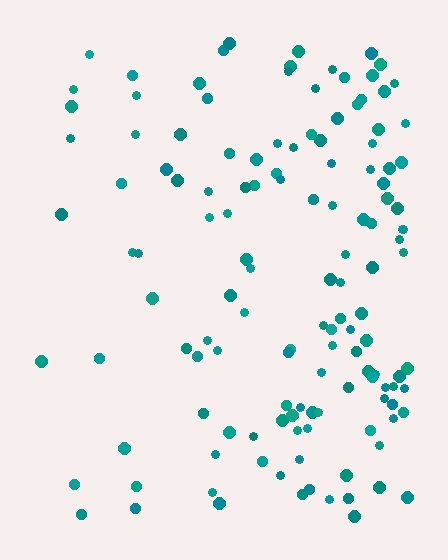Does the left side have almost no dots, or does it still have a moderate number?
Still a moderate number, just noticeably fewer than the right.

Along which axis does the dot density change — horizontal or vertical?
Horizontal.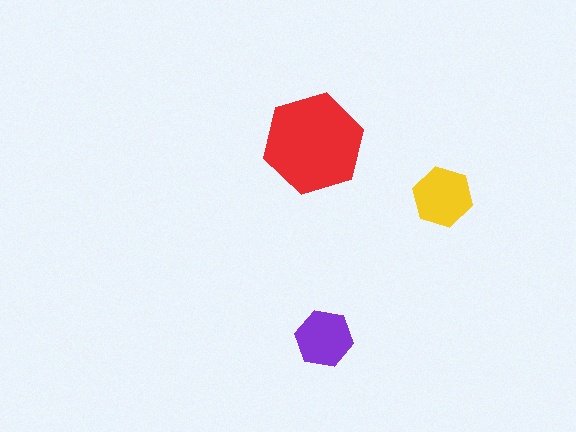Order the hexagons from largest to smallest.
the red one, the yellow one, the purple one.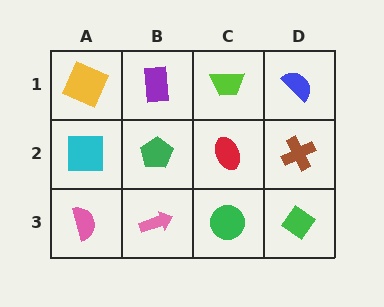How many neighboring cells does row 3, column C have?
3.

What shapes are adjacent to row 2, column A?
A yellow square (row 1, column A), a pink semicircle (row 3, column A), a green pentagon (row 2, column B).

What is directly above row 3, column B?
A green pentagon.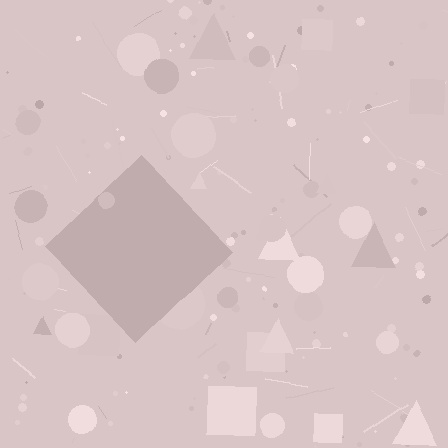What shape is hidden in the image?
A diamond is hidden in the image.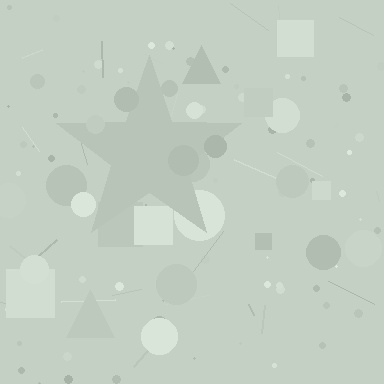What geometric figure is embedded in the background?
A star is embedded in the background.